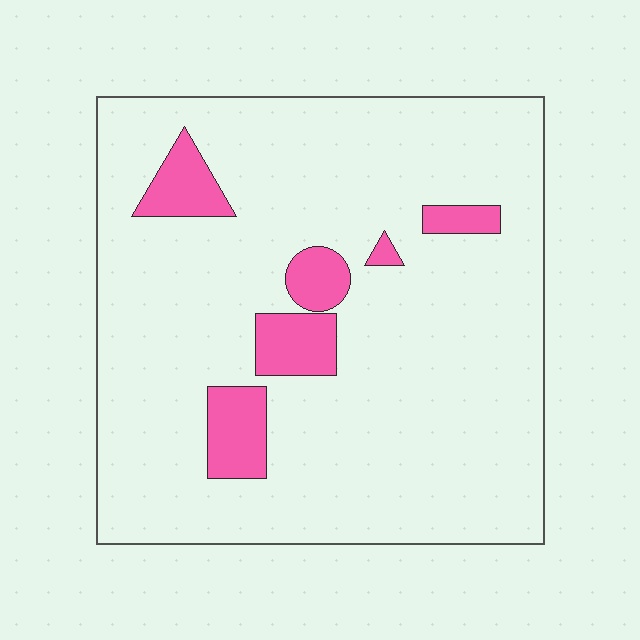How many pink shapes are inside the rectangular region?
6.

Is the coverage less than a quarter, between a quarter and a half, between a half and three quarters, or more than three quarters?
Less than a quarter.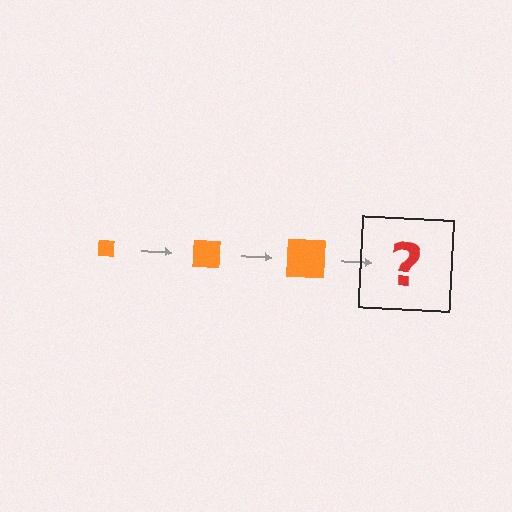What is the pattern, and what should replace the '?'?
The pattern is that the square gets progressively larger each step. The '?' should be an orange square, larger than the previous one.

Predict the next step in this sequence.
The next step is an orange square, larger than the previous one.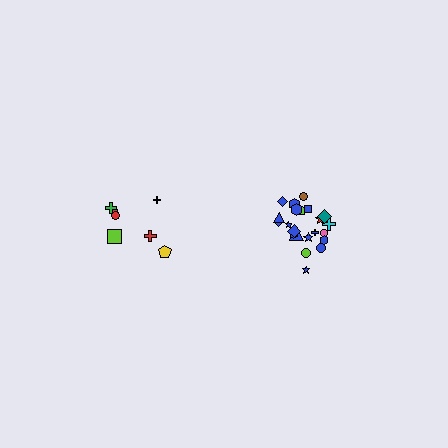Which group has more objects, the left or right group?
The right group.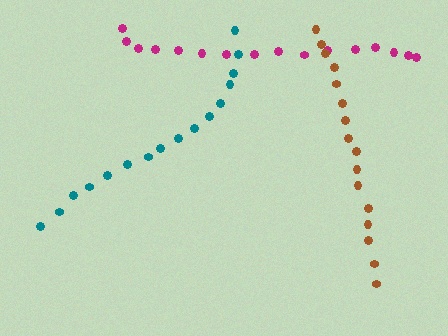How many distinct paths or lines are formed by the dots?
There are 3 distinct paths.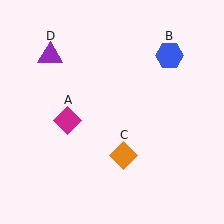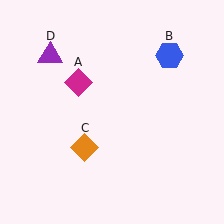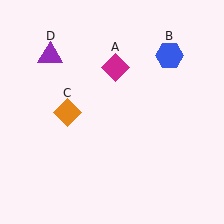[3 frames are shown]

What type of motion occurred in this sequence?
The magenta diamond (object A), orange diamond (object C) rotated clockwise around the center of the scene.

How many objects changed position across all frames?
2 objects changed position: magenta diamond (object A), orange diamond (object C).